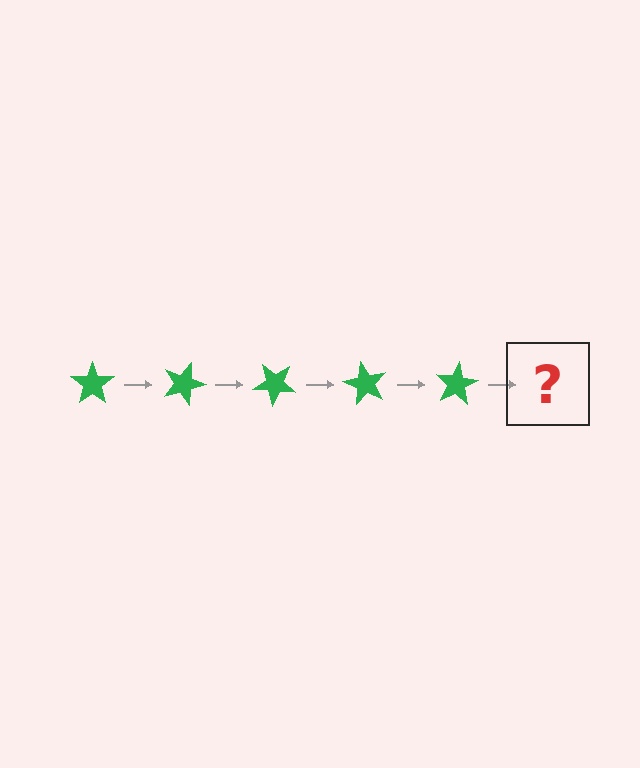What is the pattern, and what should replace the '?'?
The pattern is that the star rotates 20 degrees each step. The '?' should be a green star rotated 100 degrees.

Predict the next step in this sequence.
The next step is a green star rotated 100 degrees.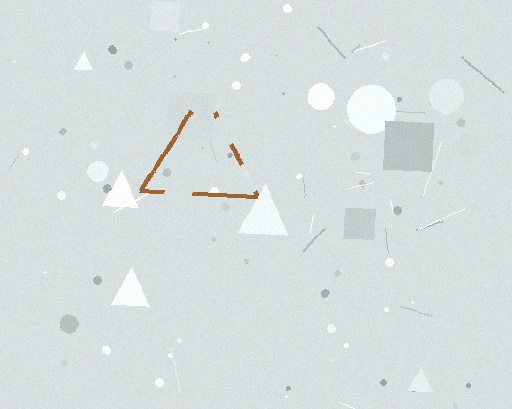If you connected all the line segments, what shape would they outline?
They would outline a triangle.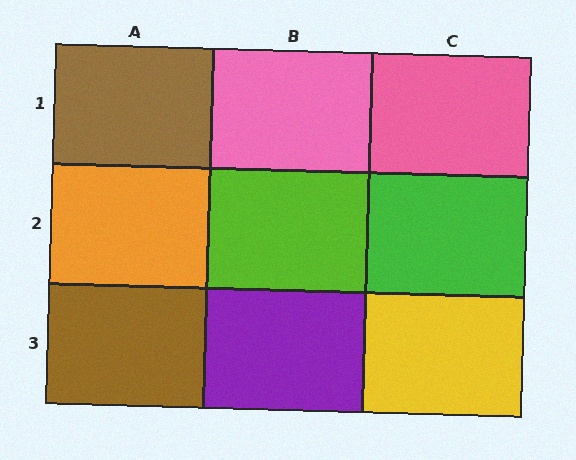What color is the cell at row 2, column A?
Orange.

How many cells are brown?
2 cells are brown.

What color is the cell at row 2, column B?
Lime.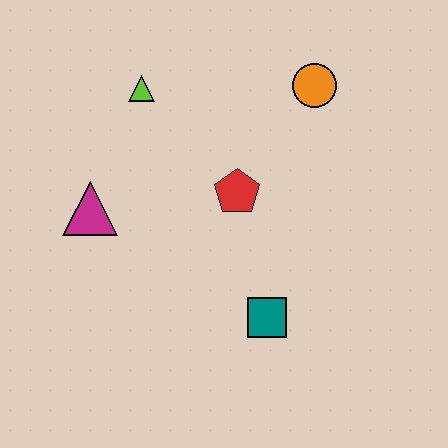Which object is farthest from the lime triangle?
The teal square is farthest from the lime triangle.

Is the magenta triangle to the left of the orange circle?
Yes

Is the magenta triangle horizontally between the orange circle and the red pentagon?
No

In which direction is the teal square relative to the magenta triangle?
The teal square is to the right of the magenta triangle.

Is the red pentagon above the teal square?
Yes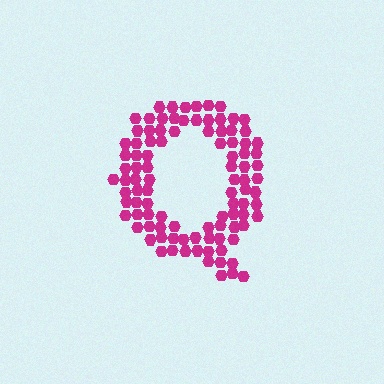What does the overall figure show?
The overall figure shows the letter Q.